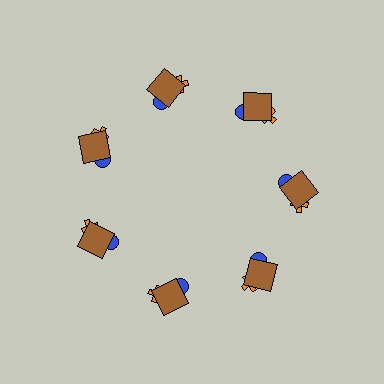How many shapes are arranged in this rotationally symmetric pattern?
There are 21 shapes, arranged in 7 groups of 3.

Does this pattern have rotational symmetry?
Yes, this pattern has 7-fold rotational symmetry. It looks the same after rotating 51 degrees around the center.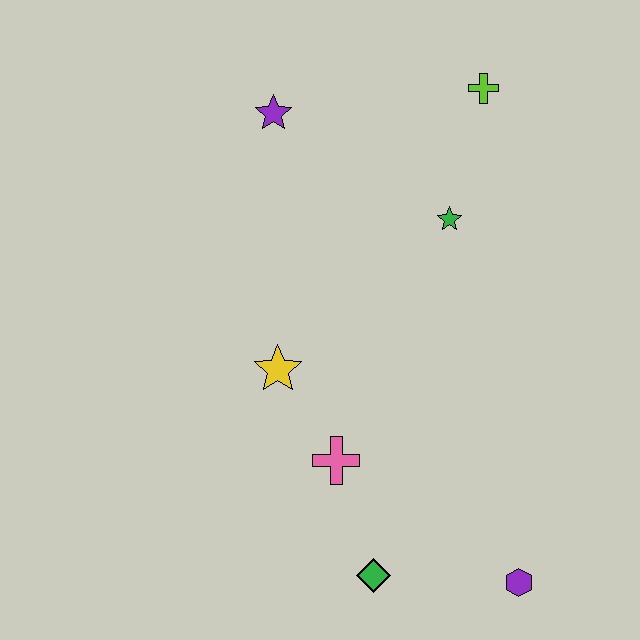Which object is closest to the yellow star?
The pink cross is closest to the yellow star.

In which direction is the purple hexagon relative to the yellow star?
The purple hexagon is to the right of the yellow star.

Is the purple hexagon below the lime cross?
Yes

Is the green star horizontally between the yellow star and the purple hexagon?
Yes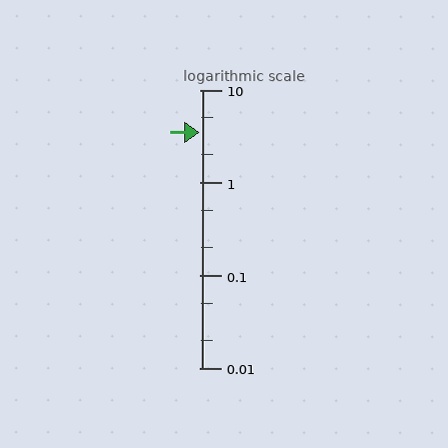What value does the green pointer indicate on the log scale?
The pointer indicates approximately 3.5.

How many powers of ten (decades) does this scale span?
The scale spans 3 decades, from 0.01 to 10.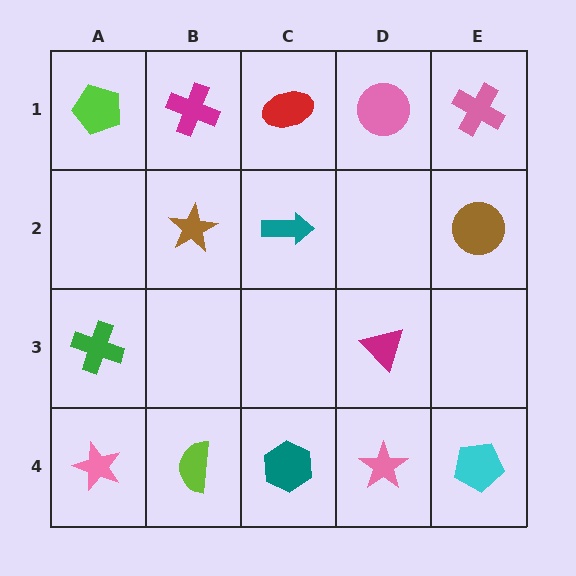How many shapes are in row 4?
5 shapes.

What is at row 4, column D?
A pink star.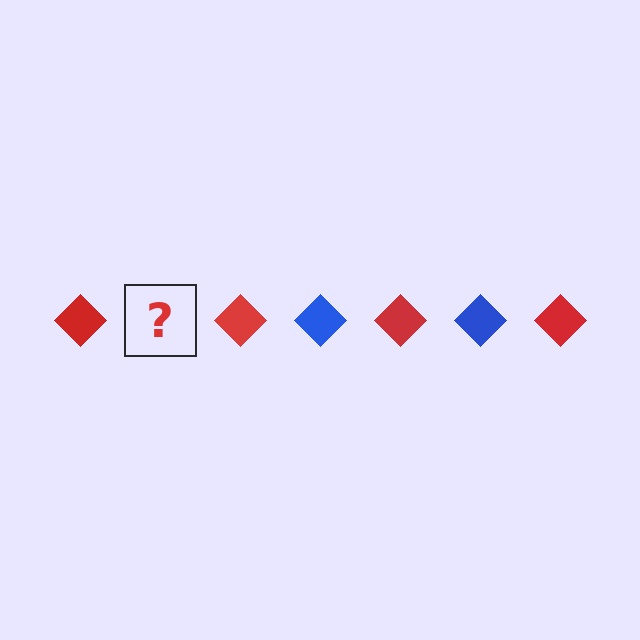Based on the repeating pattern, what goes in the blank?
The blank should be a blue diamond.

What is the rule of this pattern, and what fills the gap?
The rule is that the pattern cycles through red, blue diamonds. The gap should be filled with a blue diamond.